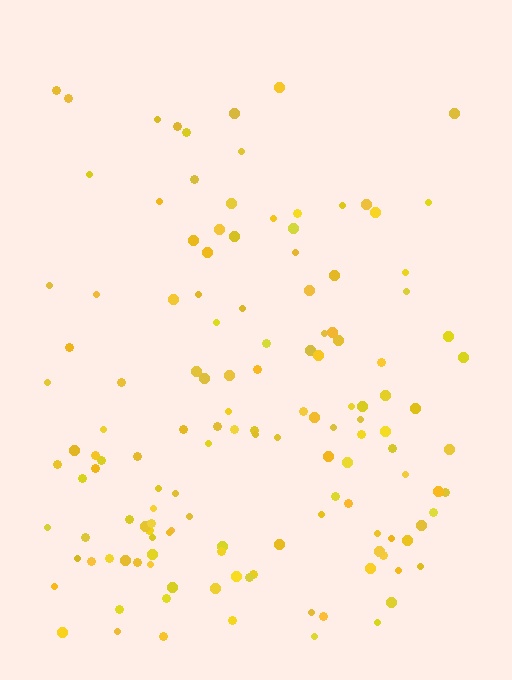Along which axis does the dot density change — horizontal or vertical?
Vertical.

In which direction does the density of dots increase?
From top to bottom, with the bottom side densest.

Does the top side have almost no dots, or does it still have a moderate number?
Still a moderate number, just noticeably fewer than the bottom.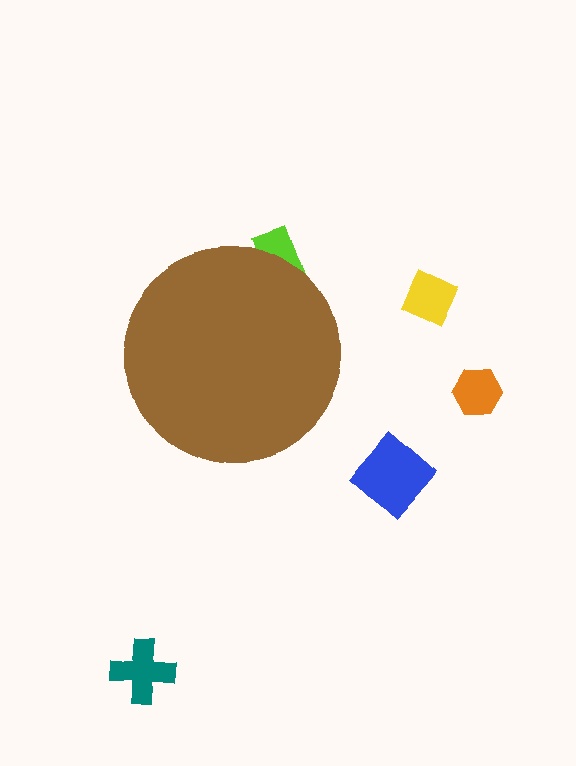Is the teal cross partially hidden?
No, the teal cross is fully visible.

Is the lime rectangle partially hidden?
Yes, the lime rectangle is partially hidden behind the brown circle.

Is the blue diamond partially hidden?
No, the blue diamond is fully visible.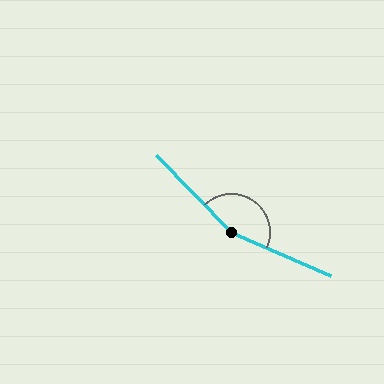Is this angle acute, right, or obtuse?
It is obtuse.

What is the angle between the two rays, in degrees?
Approximately 158 degrees.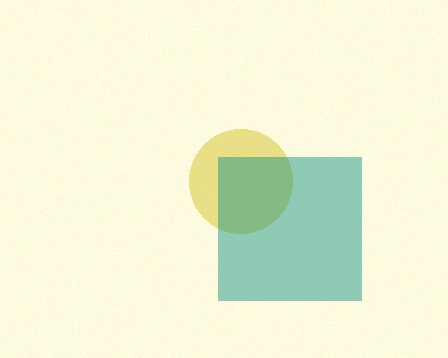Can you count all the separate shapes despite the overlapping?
Yes, there are 2 separate shapes.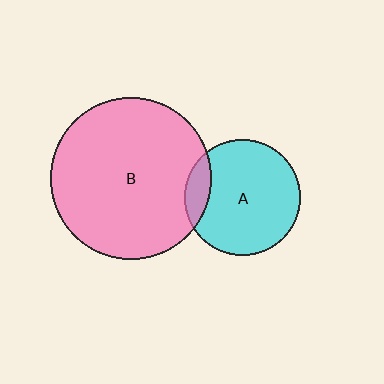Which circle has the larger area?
Circle B (pink).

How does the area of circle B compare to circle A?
Approximately 1.9 times.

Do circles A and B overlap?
Yes.